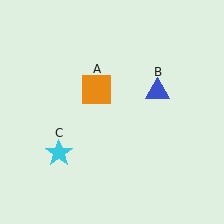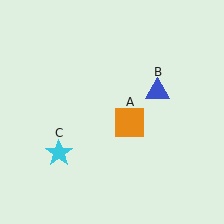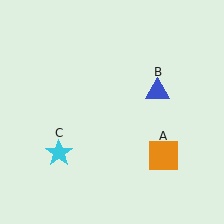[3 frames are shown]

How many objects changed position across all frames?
1 object changed position: orange square (object A).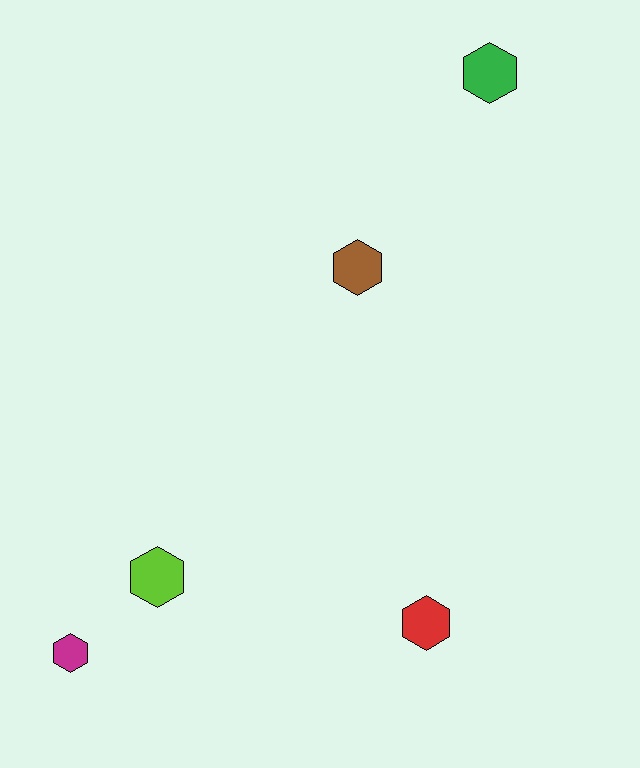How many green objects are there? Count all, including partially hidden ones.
There is 1 green object.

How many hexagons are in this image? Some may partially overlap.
There are 5 hexagons.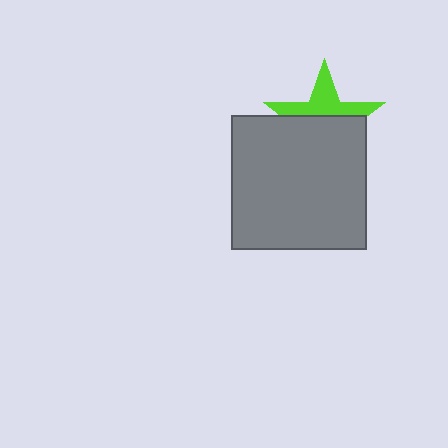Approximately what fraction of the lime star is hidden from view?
Roughly 57% of the lime star is hidden behind the gray square.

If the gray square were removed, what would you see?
You would see the complete lime star.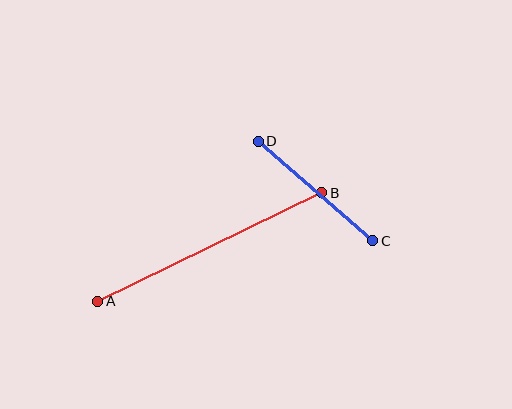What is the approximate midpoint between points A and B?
The midpoint is at approximately (210, 247) pixels.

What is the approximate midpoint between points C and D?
The midpoint is at approximately (315, 191) pixels.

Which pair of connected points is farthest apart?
Points A and B are farthest apart.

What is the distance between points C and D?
The distance is approximately 152 pixels.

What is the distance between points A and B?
The distance is approximately 249 pixels.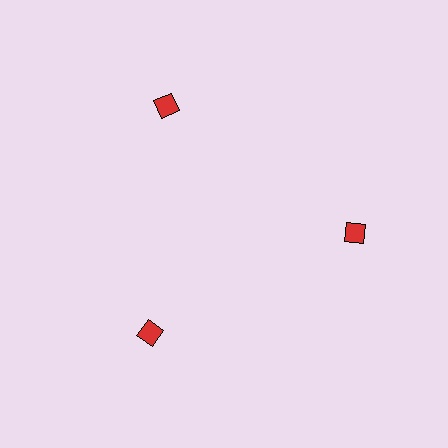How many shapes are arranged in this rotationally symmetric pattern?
There are 3 shapes, arranged in 3 groups of 1.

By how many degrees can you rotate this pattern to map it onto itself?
The pattern maps onto itself every 120 degrees of rotation.